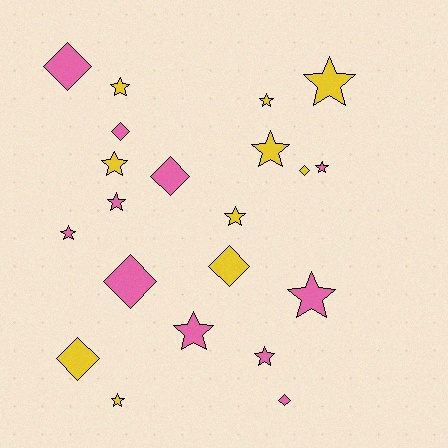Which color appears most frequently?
Pink, with 11 objects.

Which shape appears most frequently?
Star, with 13 objects.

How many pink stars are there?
There are 6 pink stars.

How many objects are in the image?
There are 21 objects.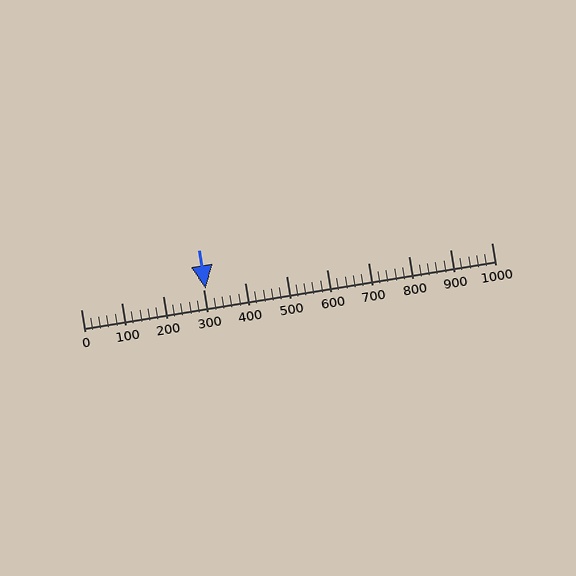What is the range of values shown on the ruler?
The ruler shows values from 0 to 1000.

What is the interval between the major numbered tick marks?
The major tick marks are spaced 100 units apart.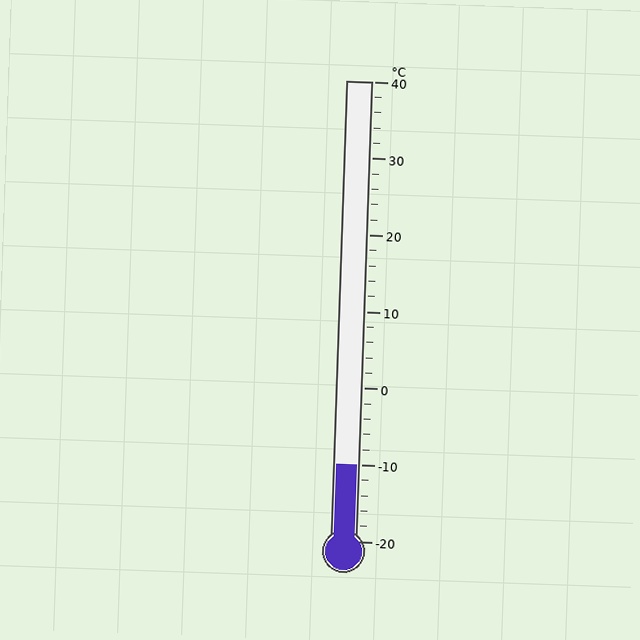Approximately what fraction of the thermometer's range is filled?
The thermometer is filled to approximately 15% of its range.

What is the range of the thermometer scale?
The thermometer scale ranges from -20°C to 40°C.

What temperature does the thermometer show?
The thermometer shows approximately -10°C.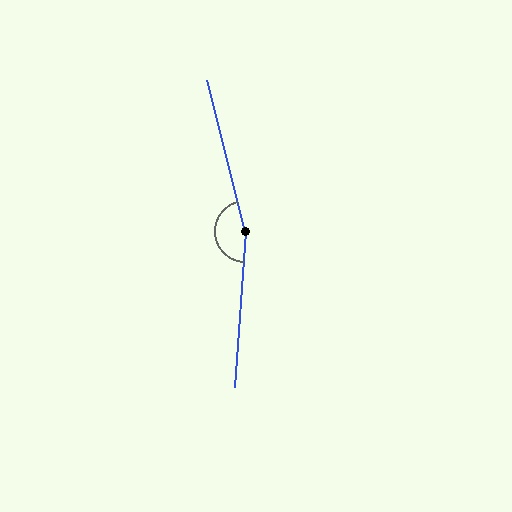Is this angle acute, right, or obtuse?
It is obtuse.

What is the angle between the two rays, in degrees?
Approximately 162 degrees.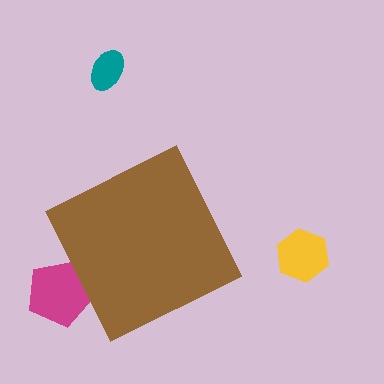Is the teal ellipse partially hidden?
No, the teal ellipse is fully visible.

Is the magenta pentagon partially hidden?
Yes, the magenta pentagon is partially hidden behind the brown diamond.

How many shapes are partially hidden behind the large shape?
1 shape is partially hidden.